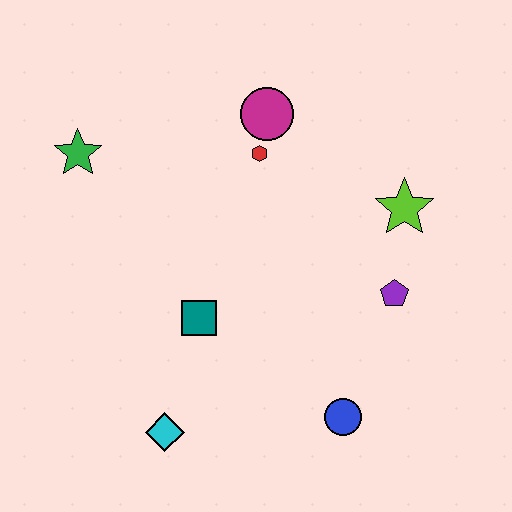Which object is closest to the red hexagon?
The magenta circle is closest to the red hexagon.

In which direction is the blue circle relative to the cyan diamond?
The blue circle is to the right of the cyan diamond.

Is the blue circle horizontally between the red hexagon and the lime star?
Yes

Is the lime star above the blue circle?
Yes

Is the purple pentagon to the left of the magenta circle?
No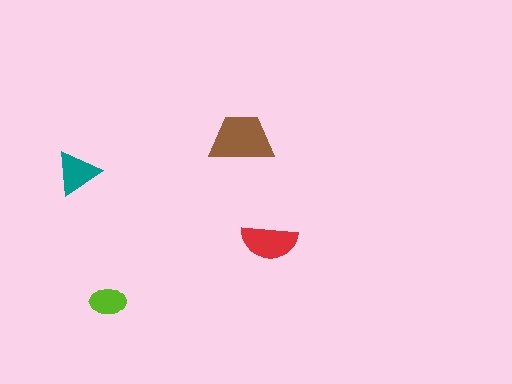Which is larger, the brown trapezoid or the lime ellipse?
The brown trapezoid.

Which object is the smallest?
The lime ellipse.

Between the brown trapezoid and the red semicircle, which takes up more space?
The brown trapezoid.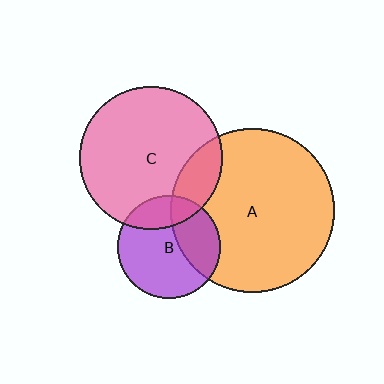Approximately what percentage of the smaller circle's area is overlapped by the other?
Approximately 15%.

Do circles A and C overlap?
Yes.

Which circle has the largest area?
Circle A (orange).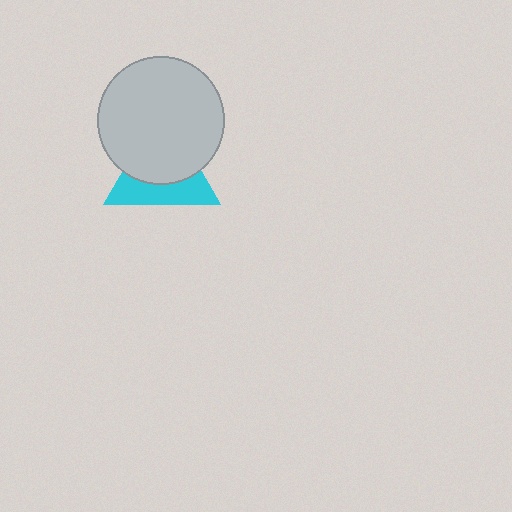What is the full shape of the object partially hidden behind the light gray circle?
The partially hidden object is a cyan triangle.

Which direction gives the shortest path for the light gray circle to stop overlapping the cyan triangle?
Moving up gives the shortest separation.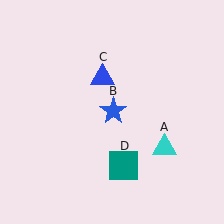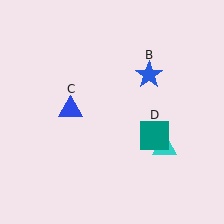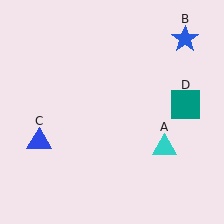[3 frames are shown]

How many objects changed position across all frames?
3 objects changed position: blue star (object B), blue triangle (object C), teal square (object D).